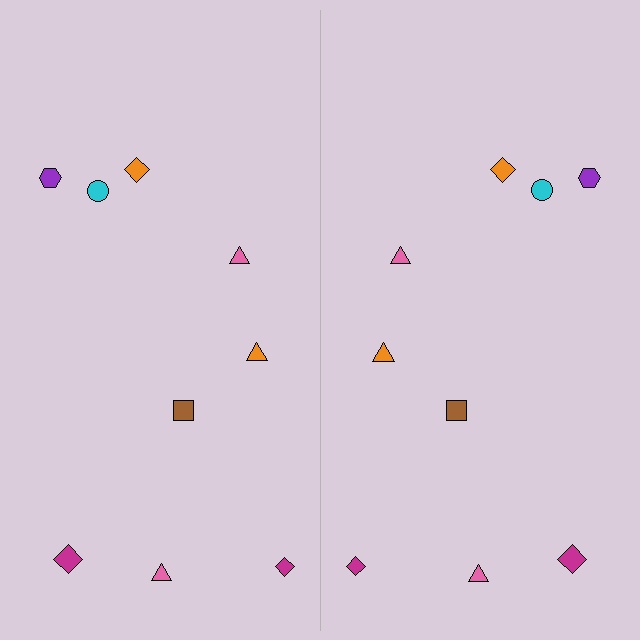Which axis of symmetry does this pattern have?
The pattern has a vertical axis of symmetry running through the center of the image.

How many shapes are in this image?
There are 18 shapes in this image.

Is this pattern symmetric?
Yes, this pattern has bilateral (reflection) symmetry.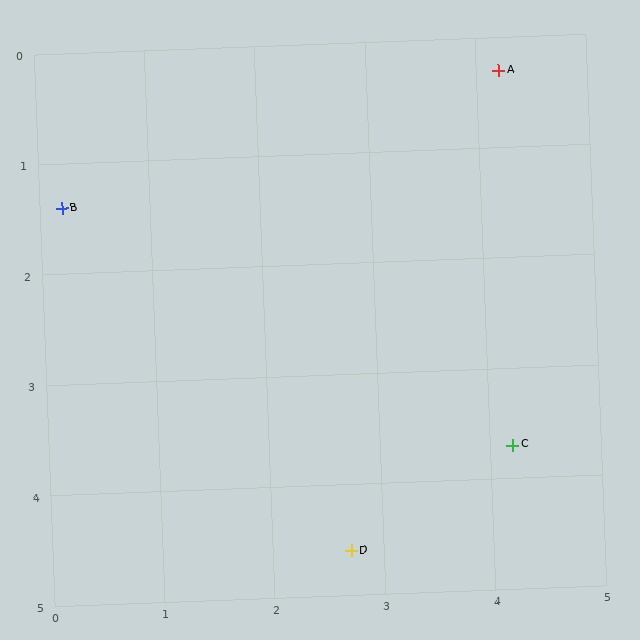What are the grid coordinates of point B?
Point B is at approximately (0.2, 1.4).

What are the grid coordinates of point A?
Point A is at approximately (4.2, 0.3).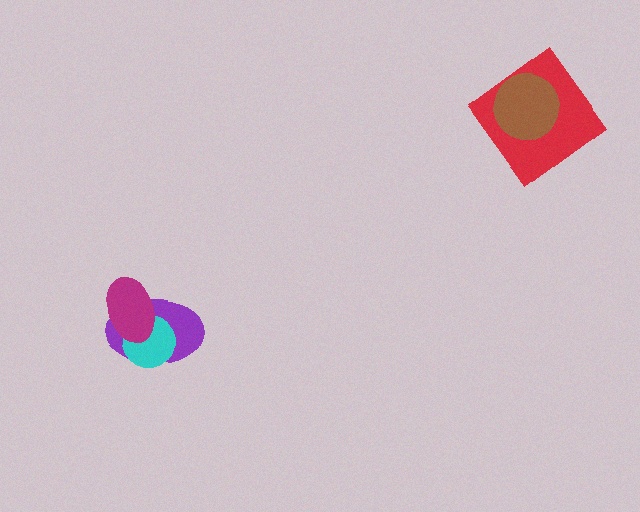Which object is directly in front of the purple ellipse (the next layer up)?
The cyan circle is directly in front of the purple ellipse.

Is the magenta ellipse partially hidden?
No, no other shape covers it.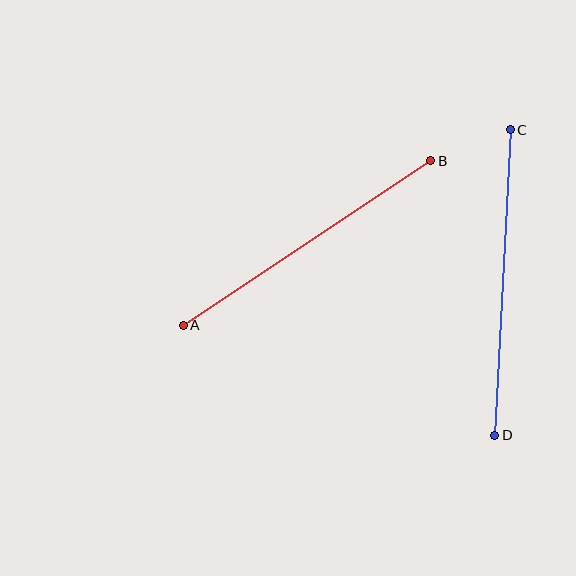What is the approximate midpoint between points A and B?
The midpoint is at approximately (307, 243) pixels.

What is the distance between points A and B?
The distance is approximately 297 pixels.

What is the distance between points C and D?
The distance is approximately 306 pixels.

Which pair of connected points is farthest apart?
Points C and D are farthest apart.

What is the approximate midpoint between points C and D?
The midpoint is at approximately (502, 283) pixels.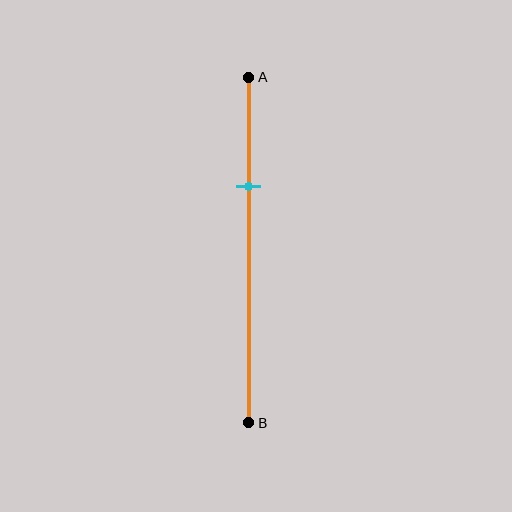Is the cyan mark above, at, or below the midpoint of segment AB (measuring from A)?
The cyan mark is above the midpoint of segment AB.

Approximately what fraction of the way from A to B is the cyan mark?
The cyan mark is approximately 30% of the way from A to B.